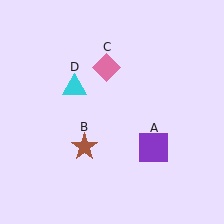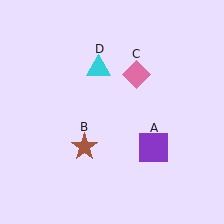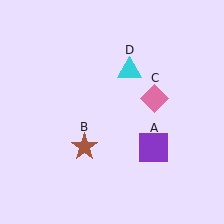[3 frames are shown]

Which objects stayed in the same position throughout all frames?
Purple square (object A) and brown star (object B) remained stationary.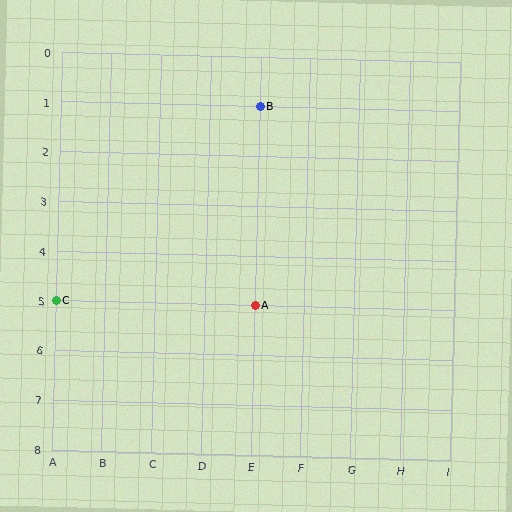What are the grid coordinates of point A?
Point A is at grid coordinates (E, 5).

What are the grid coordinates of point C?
Point C is at grid coordinates (A, 5).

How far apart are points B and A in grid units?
Points B and A are 4 rows apart.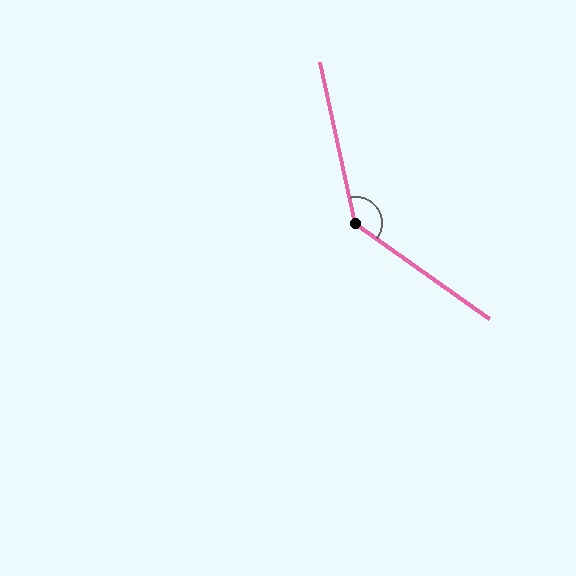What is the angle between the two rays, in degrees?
Approximately 138 degrees.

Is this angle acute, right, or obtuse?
It is obtuse.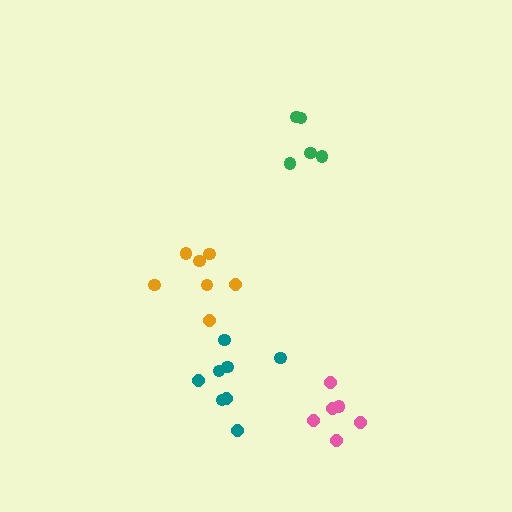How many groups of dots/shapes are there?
There are 4 groups.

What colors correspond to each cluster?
The clusters are colored: green, orange, pink, teal.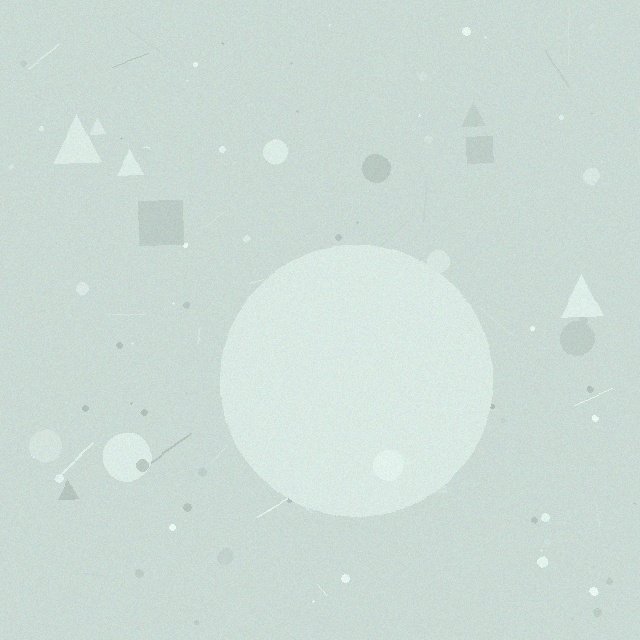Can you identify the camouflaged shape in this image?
The camouflaged shape is a circle.